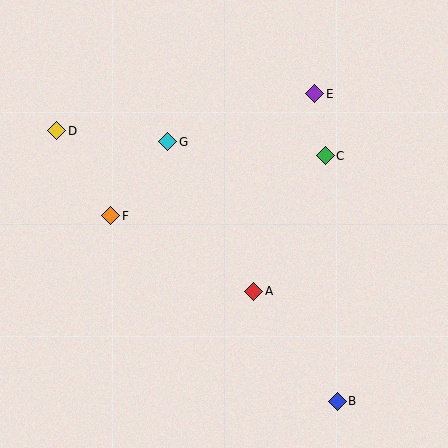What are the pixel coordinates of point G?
Point G is at (168, 142).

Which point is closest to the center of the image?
Point A at (253, 291) is closest to the center.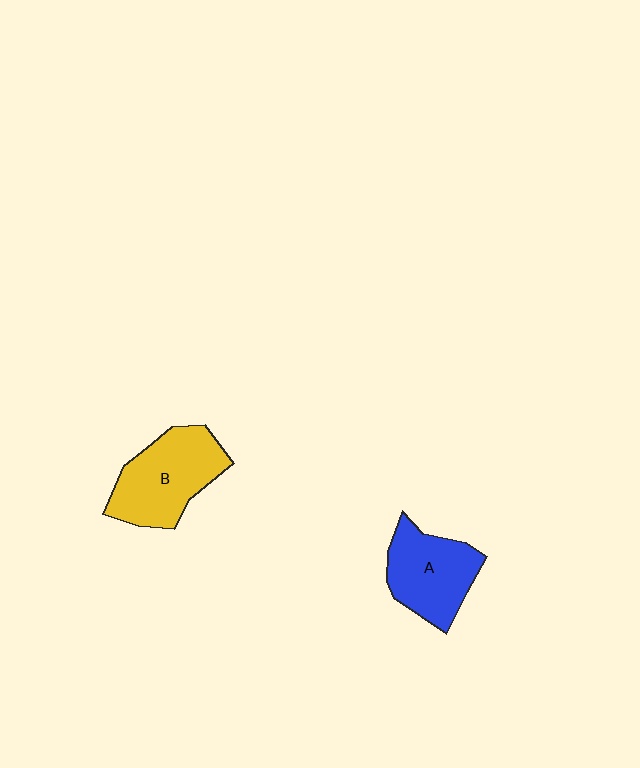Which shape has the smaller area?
Shape A (blue).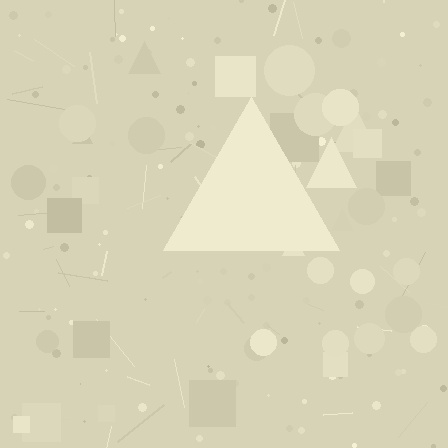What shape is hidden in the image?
A triangle is hidden in the image.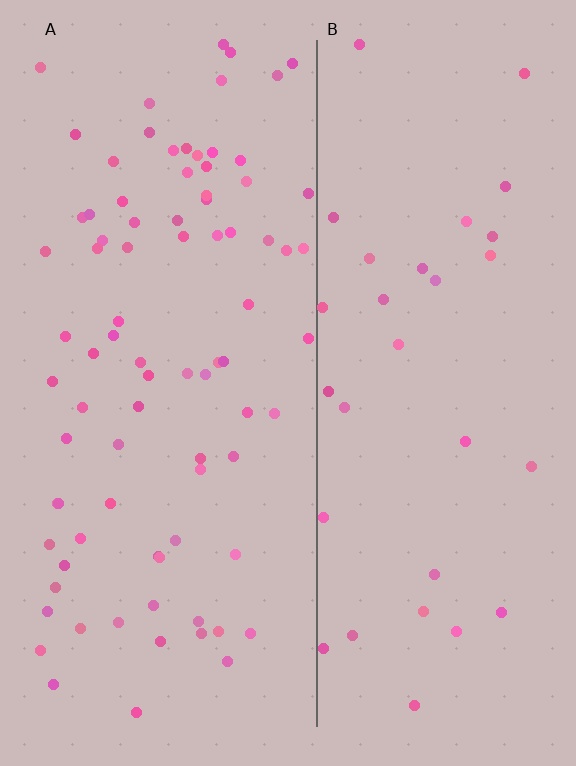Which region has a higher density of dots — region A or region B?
A (the left).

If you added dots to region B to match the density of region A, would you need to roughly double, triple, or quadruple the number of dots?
Approximately triple.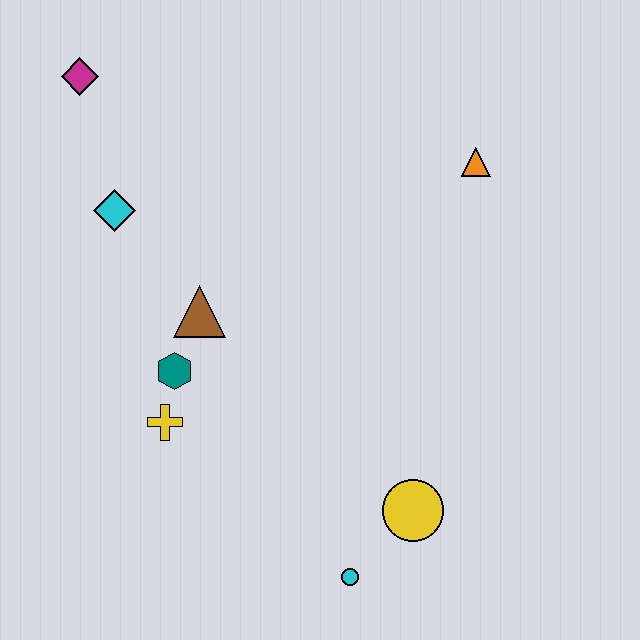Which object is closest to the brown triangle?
The teal hexagon is closest to the brown triangle.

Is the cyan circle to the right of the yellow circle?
No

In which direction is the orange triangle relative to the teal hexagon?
The orange triangle is to the right of the teal hexagon.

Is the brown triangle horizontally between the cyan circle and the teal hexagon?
Yes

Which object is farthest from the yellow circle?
The magenta diamond is farthest from the yellow circle.